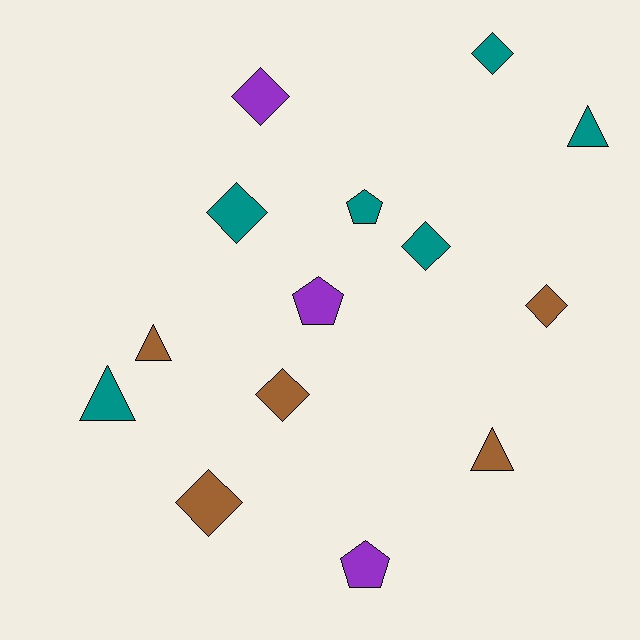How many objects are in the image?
There are 14 objects.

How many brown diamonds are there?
There are 3 brown diamonds.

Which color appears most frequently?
Teal, with 6 objects.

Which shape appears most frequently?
Diamond, with 7 objects.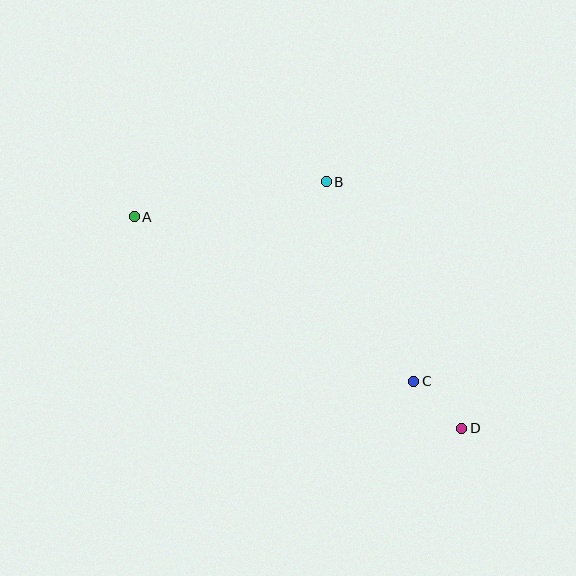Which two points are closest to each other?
Points C and D are closest to each other.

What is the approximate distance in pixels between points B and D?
The distance between B and D is approximately 282 pixels.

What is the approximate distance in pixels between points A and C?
The distance between A and C is approximately 324 pixels.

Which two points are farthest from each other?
Points A and D are farthest from each other.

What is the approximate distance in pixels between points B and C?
The distance between B and C is approximately 218 pixels.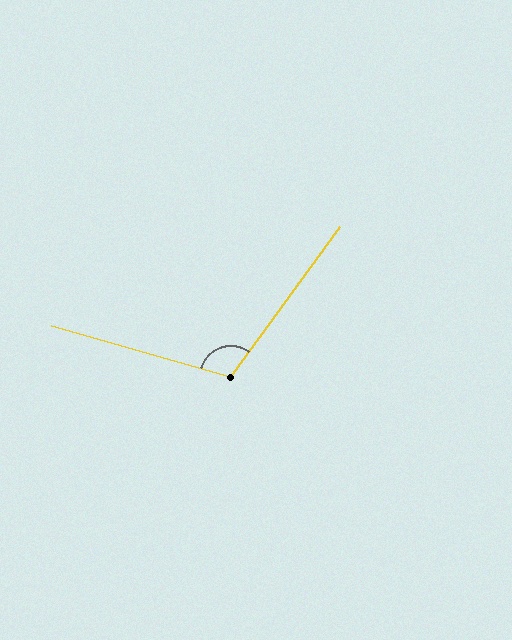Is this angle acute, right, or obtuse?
It is obtuse.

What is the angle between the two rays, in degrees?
Approximately 110 degrees.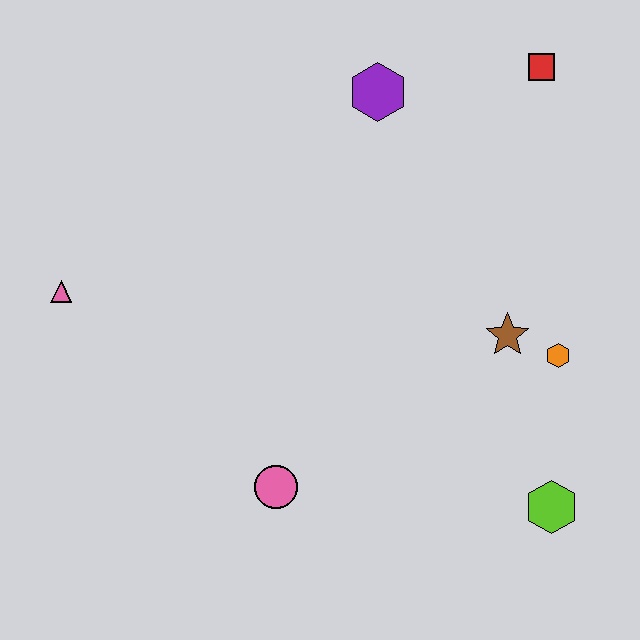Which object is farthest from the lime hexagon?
The pink triangle is farthest from the lime hexagon.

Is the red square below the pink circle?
No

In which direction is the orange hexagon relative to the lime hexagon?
The orange hexagon is above the lime hexagon.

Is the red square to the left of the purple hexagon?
No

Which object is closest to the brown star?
The orange hexagon is closest to the brown star.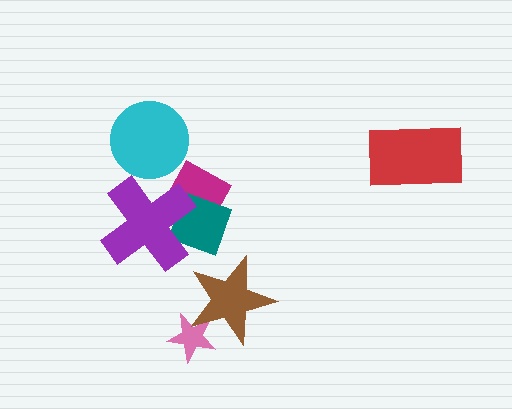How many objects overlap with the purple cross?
2 objects overlap with the purple cross.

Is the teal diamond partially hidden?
Yes, it is partially covered by another shape.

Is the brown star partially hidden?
No, no other shape covers it.